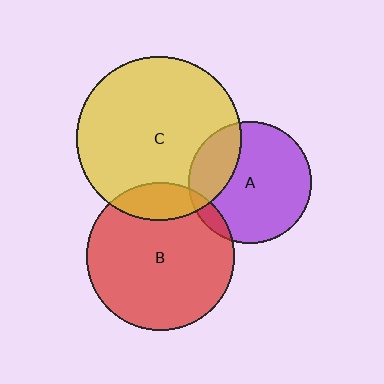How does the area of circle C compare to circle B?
Approximately 1.2 times.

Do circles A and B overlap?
Yes.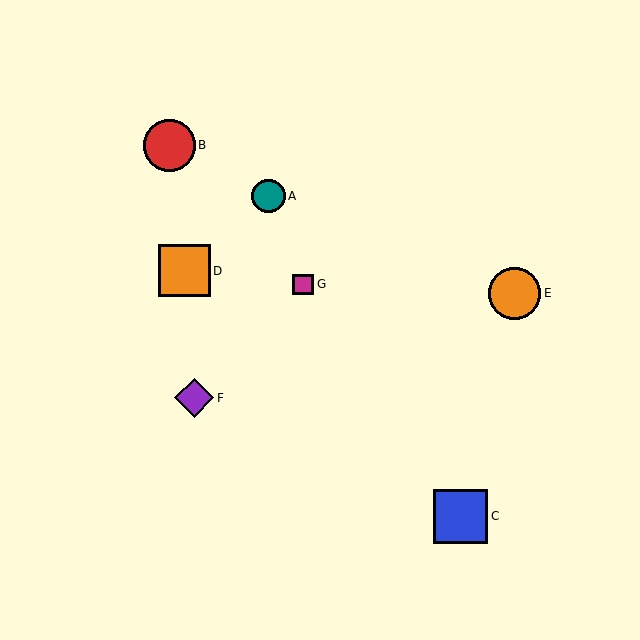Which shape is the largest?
The blue square (labeled C) is the largest.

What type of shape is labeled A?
Shape A is a teal circle.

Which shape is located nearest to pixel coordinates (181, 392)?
The purple diamond (labeled F) at (194, 398) is nearest to that location.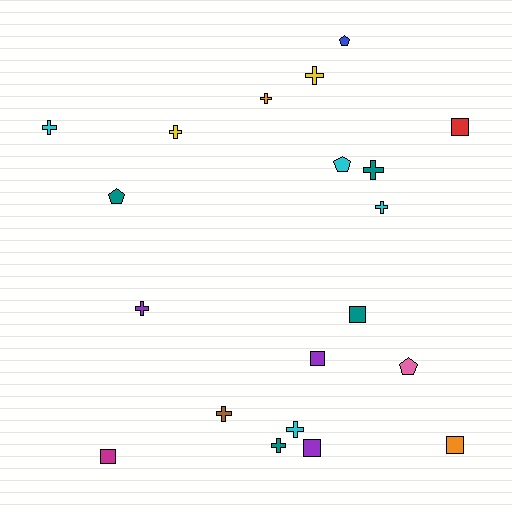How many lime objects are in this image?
There are no lime objects.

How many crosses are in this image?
There are 10 crosses.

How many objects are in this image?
There are 20 objects.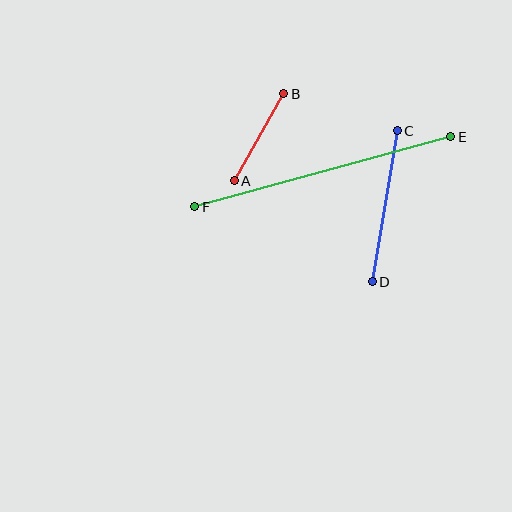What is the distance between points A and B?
The distance is approximately 100 pixels.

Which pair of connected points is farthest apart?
Points E and F are farthest apart.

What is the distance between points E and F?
The distance is approximately 265 pixels.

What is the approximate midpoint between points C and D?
The midpoint is at approximately (385, 206) pixels.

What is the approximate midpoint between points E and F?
The midpoint is at approximately (323, 172) pixels.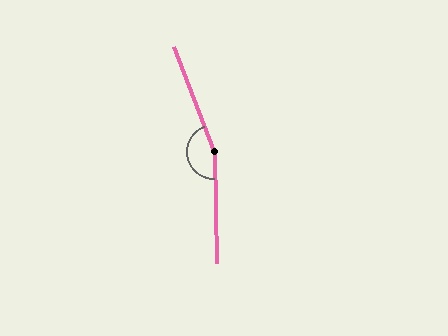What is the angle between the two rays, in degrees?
Approximately 160 degrees.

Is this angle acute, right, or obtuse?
It is obtuse.